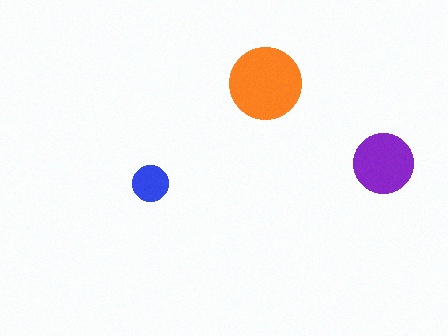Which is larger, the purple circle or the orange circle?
The orange one.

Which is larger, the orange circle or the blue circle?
The orange one.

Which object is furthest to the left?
The blue circle is leftmost.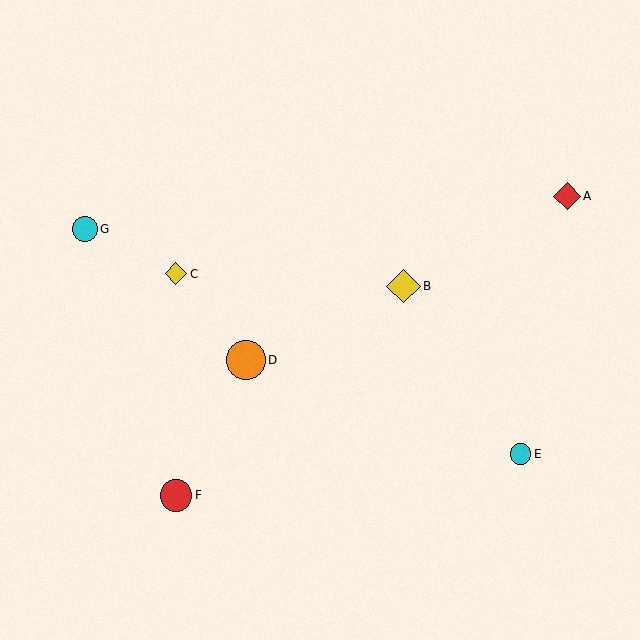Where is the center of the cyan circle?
The center of the cyan circle is at (520, 454).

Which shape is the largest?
The orange circle (labeled D) is the largest.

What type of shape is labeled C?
Shape C is a yellow diamond.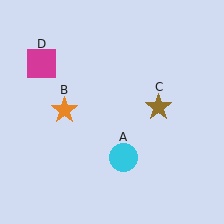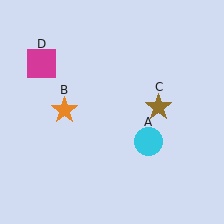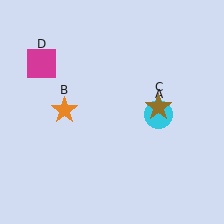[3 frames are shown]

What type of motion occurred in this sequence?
The cyan circle (object A) rotated counterclockwise around the center of the scene.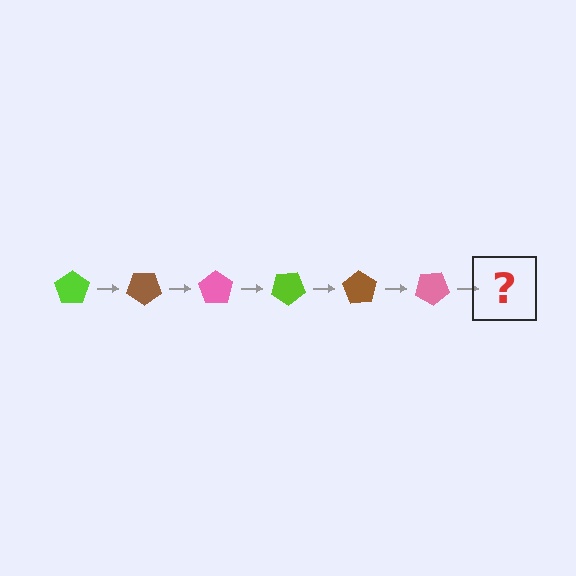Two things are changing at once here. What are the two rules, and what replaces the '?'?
The two rules are that it rotates 35 degrees each step and the color cycles through lime, brown, and pink. The '?' should be a lime pentagon, rotated 210 degrees from the start.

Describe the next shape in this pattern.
It should be a lime pentagon, rotated 210 degrees from the start.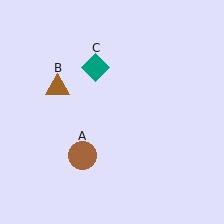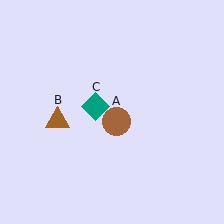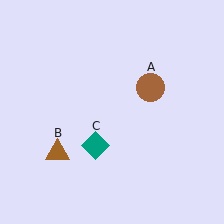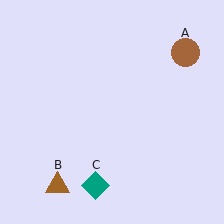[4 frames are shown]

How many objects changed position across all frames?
3 objects changed position: brown circle (object A), brown triangle (object B), teal diamond (object C).